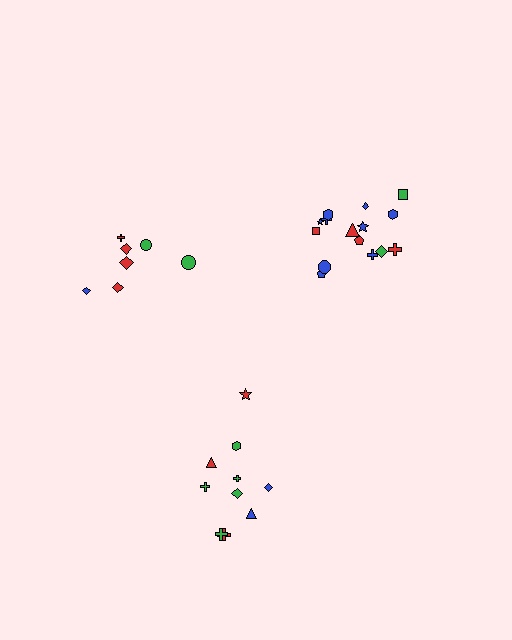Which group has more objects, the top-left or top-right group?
The top-right group.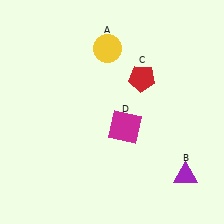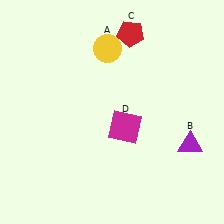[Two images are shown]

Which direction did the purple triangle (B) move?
The purple triangle (B) moved up.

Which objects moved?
The objects that moved are: the purple triangle (B), the red pentagon (C).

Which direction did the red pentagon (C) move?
The red pentagon (C) moved up.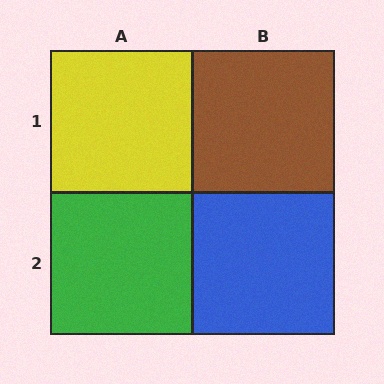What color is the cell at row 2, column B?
Blue.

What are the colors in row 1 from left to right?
Yellow, brown.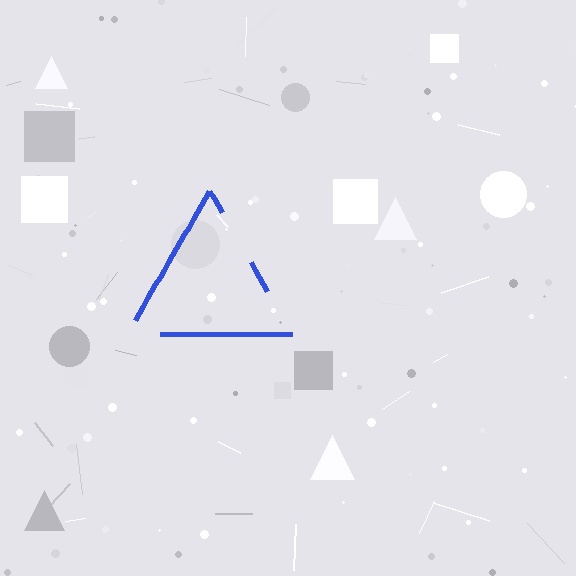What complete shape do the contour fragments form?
The contour fragments form a triangle.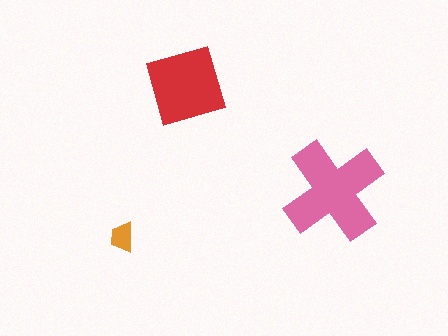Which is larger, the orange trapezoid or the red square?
The red square.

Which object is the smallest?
The orange trapezoid.